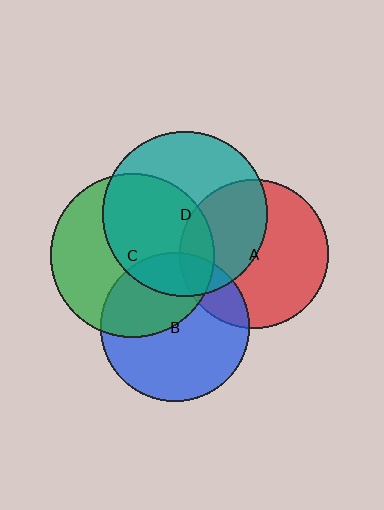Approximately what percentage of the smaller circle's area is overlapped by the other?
Approximately 20%.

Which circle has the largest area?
Circle D (teal).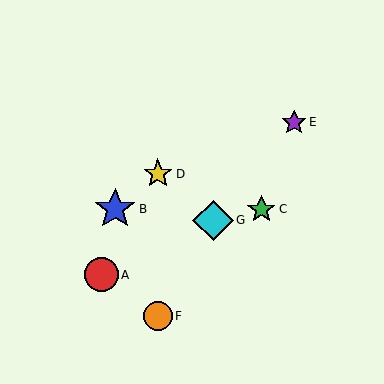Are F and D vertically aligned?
Yes, both are at x≈158.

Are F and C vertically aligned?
No, F is at x≈158 and C is at x≈261.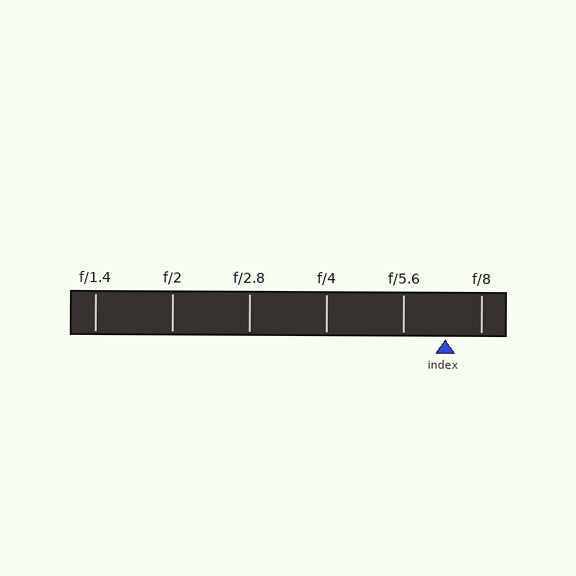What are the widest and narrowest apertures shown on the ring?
The widest aperture shown is f/1.4 and the narrowest is f/8.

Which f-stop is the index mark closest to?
The index mark is closest to f/8.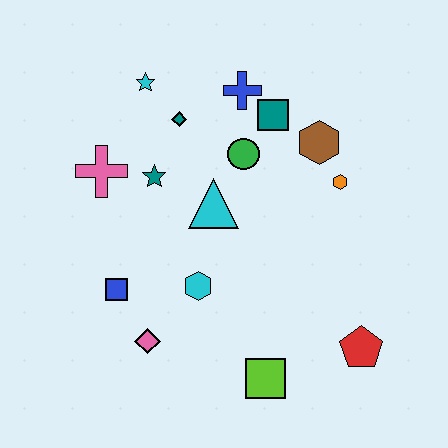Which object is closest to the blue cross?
The teal square is closest to the blue cross.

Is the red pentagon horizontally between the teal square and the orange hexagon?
No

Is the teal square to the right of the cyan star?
Yes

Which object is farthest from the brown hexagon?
The pink diamond is farthest from the brown hexagon.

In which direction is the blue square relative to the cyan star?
The blue square is below the cyan star.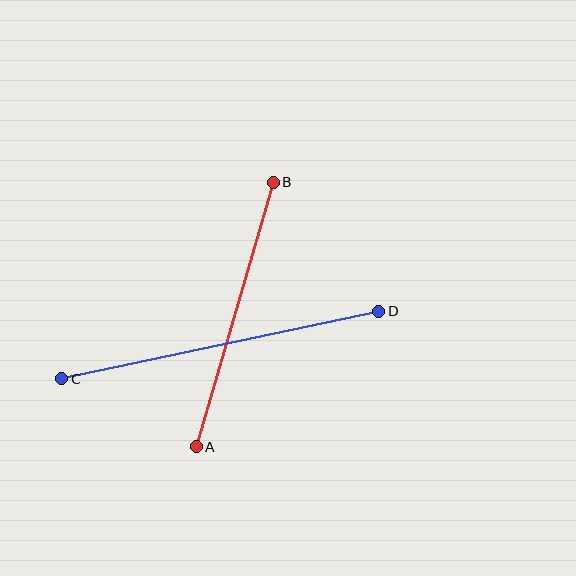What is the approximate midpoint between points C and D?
The midpoint is at approximately (220, 345) pixels.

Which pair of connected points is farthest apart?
Points C and D are farthest apart.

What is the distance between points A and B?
The distance is approximately 275 pixels.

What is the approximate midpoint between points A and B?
The midpoint is at approximately (235, 315) pixels.